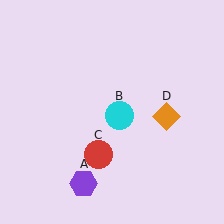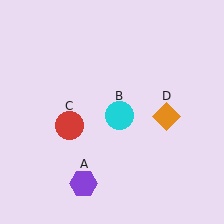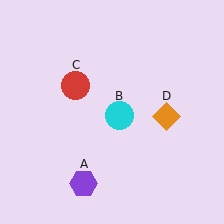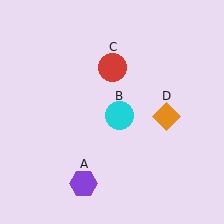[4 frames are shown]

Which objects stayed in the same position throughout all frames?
Purple hexagon (object A) and cyan circle (object B) and orange diamond (object D) remained stationary.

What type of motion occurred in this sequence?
The red circle (object C) rotated clockwise around the center of the scene.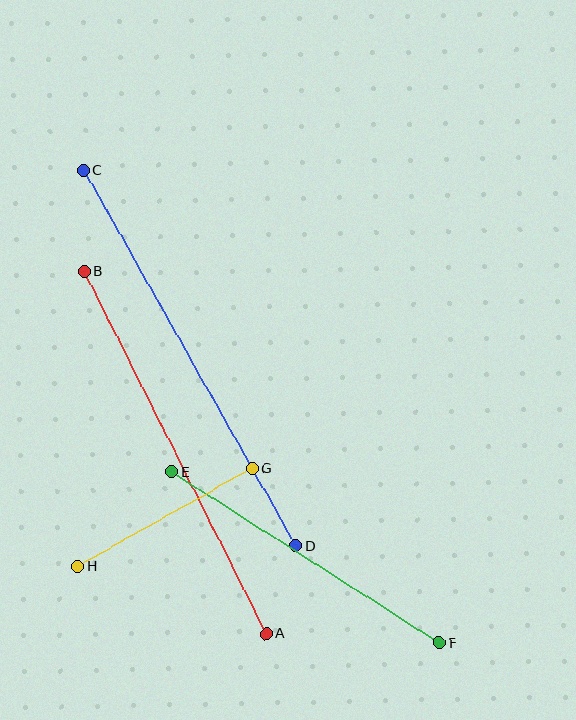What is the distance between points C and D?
The distance is approximately 431 pixels.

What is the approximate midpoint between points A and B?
The midpoint is at approximately (176, 453) pixels.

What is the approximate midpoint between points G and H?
The midpoint is at approximately (165, 517) pixels.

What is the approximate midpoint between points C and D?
The midpoint is at approximately (189, 358) pixels.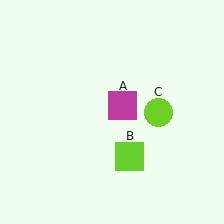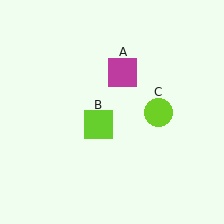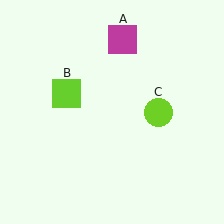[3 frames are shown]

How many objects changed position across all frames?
2 objects changed position: magenta square (object A), lime square (object B).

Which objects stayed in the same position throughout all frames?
Lime circle (object C) remained stationary.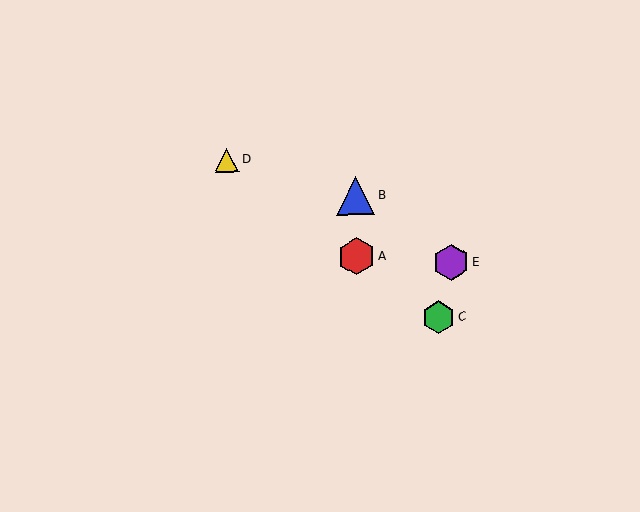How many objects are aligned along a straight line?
3 objects (A, C, D) are aligned along a straight line.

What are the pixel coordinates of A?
Object A is at (357, 256).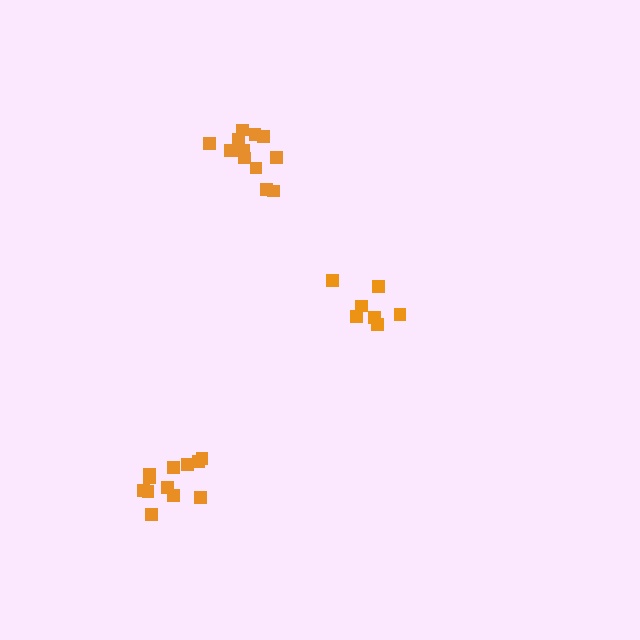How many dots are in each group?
Group 1: 7 dots, Group 2: 12 dots, Group 3: 12 dots (31 total).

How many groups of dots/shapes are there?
There are 3 groups.